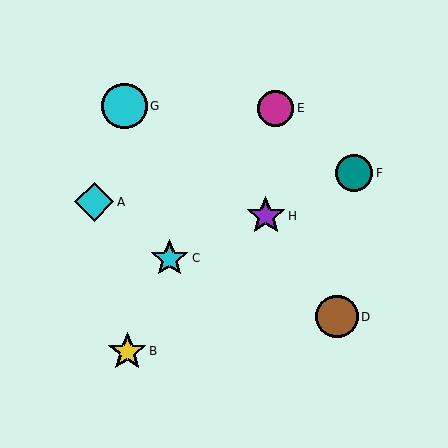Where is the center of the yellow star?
The center of the yellow star is at (127, 351).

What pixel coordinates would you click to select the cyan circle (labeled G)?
Click at (125, 106) to select the cyan circle G.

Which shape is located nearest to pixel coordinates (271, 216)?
The purple star (labeled H) at (266, 216) is nearest to that location.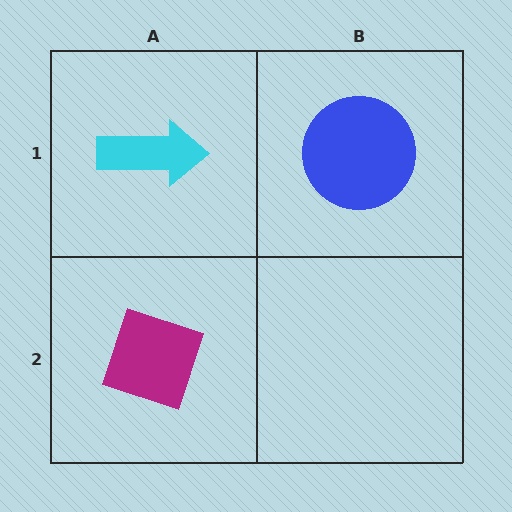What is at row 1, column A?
A cyan arrow.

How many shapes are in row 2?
1 shape.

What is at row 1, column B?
A blue circle.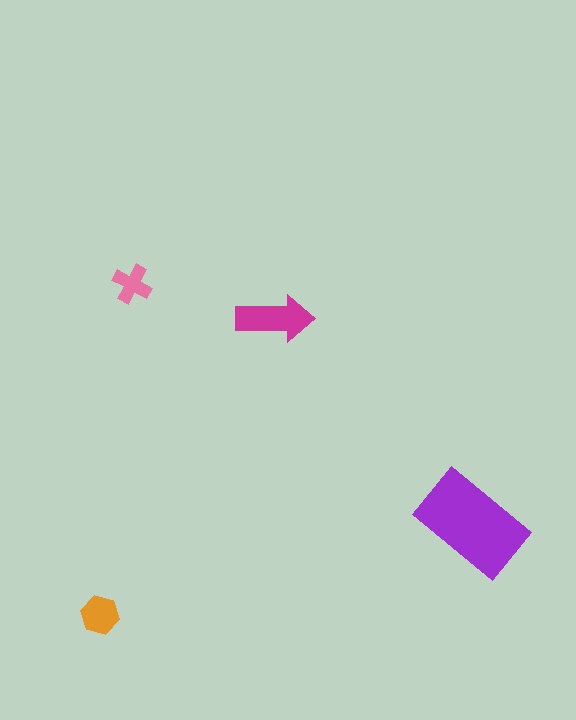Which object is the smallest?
The pink cross.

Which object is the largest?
The purple rectangle.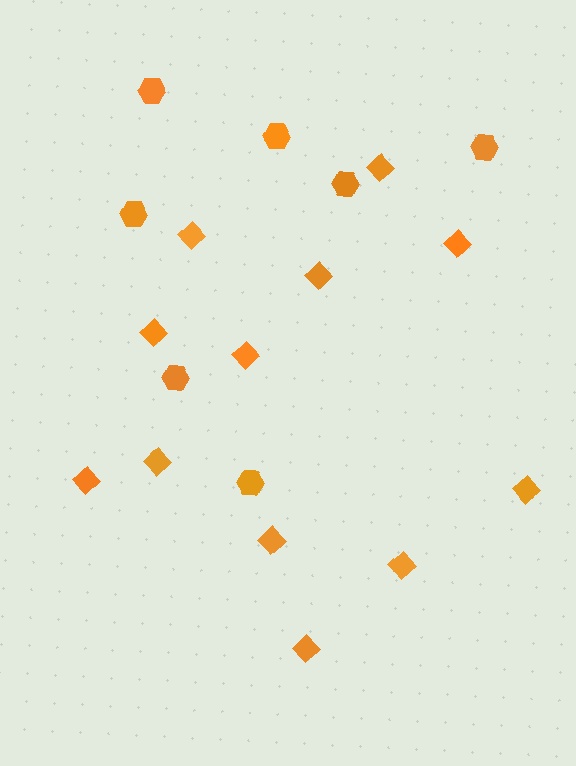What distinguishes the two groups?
There are 2 groups: one group of diamonds (12) and one group of hexagons (7).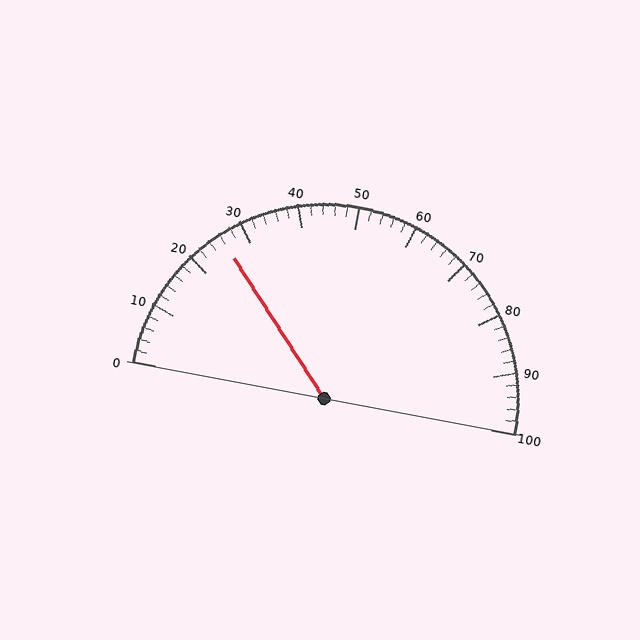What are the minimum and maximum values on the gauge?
The gauge ranges from 0 to 100.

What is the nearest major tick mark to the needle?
The nearest major tick mark is 30.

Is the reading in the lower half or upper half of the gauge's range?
The reading is in the lower half of the range (0 to 100).